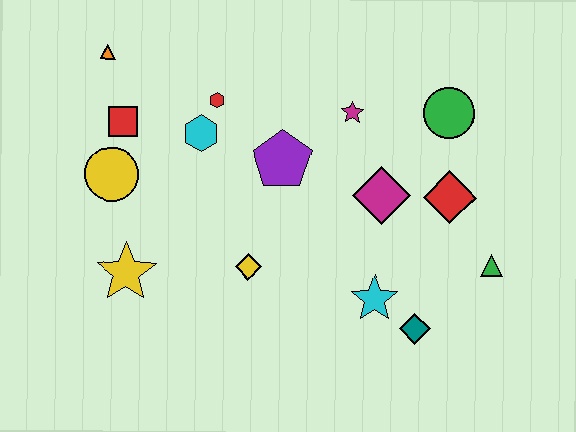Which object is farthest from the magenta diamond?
The orange triangle is farthest from the magenta diamond.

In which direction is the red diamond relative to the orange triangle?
The red diamond is to the right of the orange triangle.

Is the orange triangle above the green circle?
Yes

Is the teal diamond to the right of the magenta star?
Yes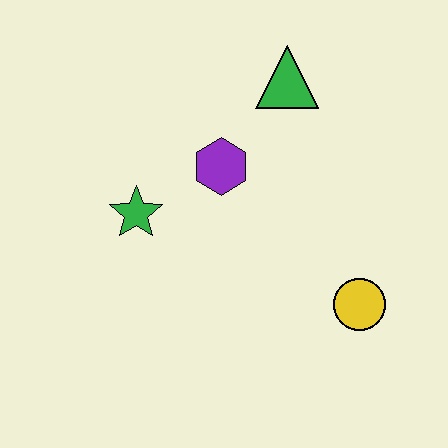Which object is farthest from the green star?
The yellow circle is farthest from the green star.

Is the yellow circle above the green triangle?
No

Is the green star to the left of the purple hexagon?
Yes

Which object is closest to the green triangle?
The purple hexagon is closest to the green triangle.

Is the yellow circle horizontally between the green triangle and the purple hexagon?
No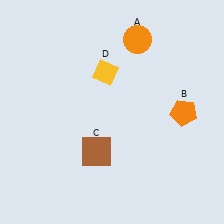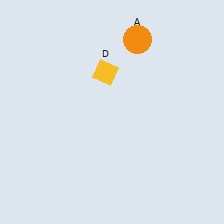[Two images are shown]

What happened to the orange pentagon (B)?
The orange pentagon (B) was removed in Image 2. It was in the bottom-right area of Image 1.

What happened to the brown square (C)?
The brown square (C) was removed in Image 2. It was in the bottom-left area of Image 1.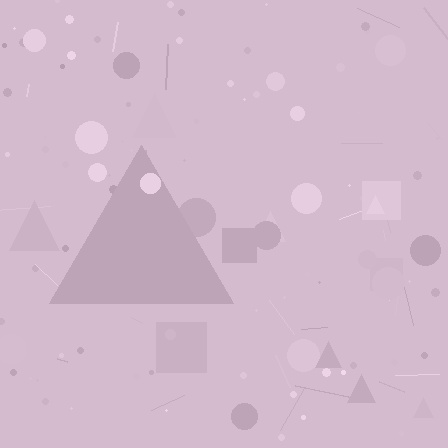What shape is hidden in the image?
A triangle is hidden in the image.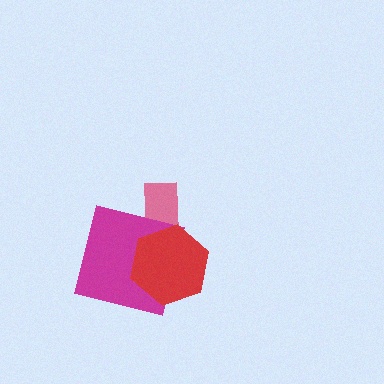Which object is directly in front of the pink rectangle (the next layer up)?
The magenta square is directly in front of the pink rectangle.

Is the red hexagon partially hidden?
No, no other shape covers it.